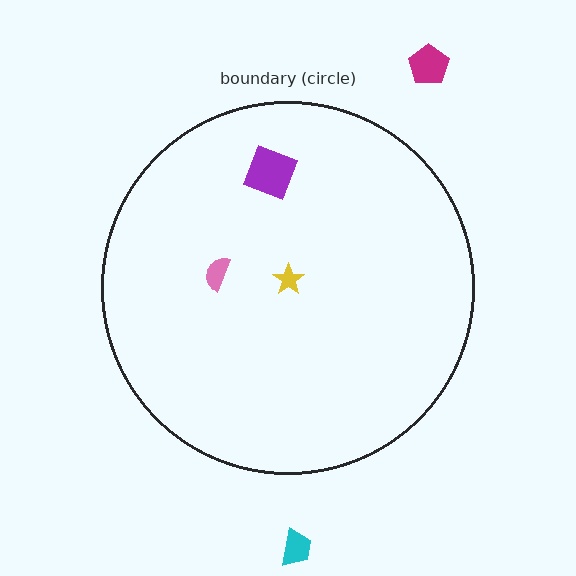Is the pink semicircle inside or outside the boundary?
Inside.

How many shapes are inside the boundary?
3 inside, 2 outside.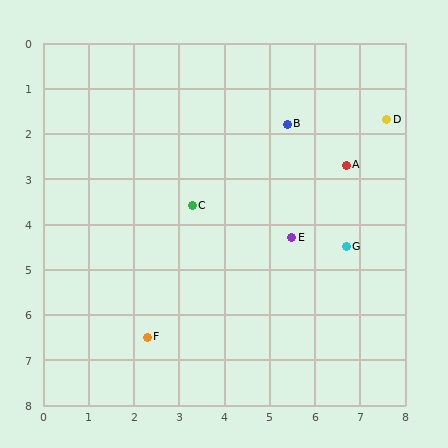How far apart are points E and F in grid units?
Points E and F are about 3.9 grid units apart.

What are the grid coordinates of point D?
Point D is at approximately (7.6, 1.7).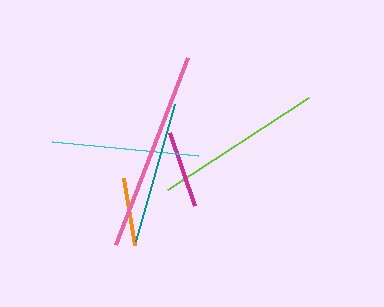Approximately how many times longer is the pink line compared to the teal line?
The pink line is approximately 1.4 times the length of the teal line.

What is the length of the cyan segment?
The cyan segment is approximately 146 pixels long.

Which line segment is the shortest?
The orange line is the shortest at approximately 68 pixels.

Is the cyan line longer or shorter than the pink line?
The pink line is longer than the cyan line.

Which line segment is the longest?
The pink line is the longest at approximately 200 pixels.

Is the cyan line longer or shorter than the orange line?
The cyan line is longer than the orange line.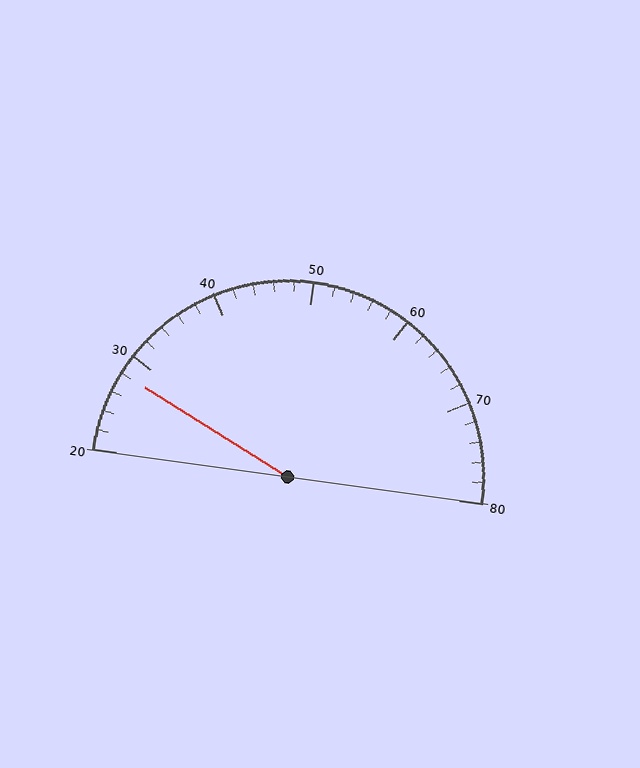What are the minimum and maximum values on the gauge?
The gauge ranges from 20 to 80.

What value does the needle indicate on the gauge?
The needle indicates approximately 28.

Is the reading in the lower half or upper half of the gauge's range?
The reading is in the lower half of the range (20 to 80).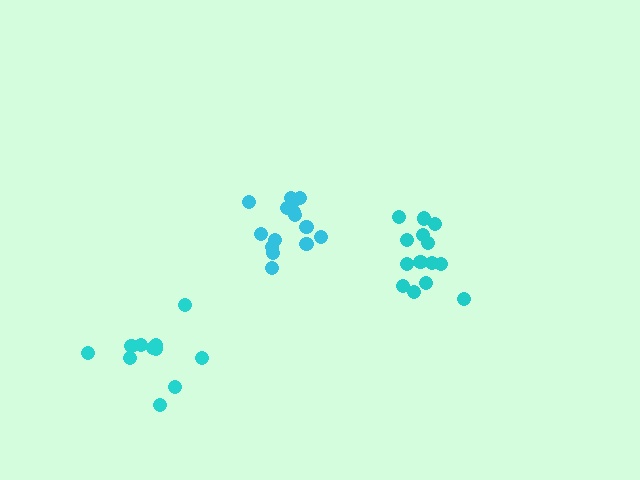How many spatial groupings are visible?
There are 3 spatial groupings.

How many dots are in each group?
Group 1: 15 dots, Group 2: 14 dots, Group 3: 11 dots (40 total).